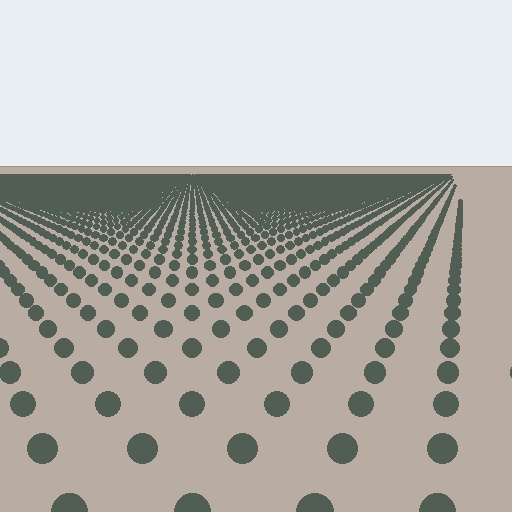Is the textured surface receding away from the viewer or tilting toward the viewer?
The surface is receding away from the viewer. Texture elements get smaller and denser toward the top.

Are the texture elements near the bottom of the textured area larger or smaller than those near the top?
Larger. Near the bottom, elements are closer to the viewer and appear at a bigger on-screen size.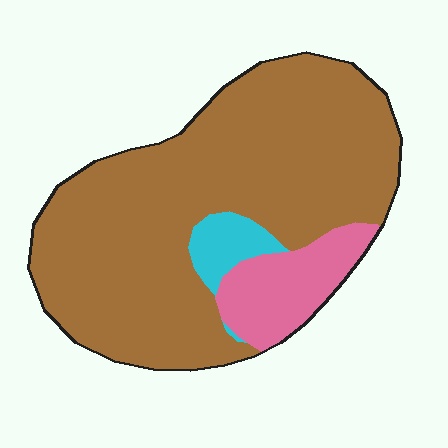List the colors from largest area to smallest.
From largest to smallest: brown, pink, cyan.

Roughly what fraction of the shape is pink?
Pink covers about 15% of the shape.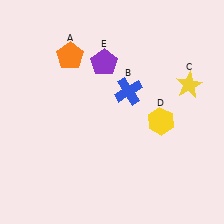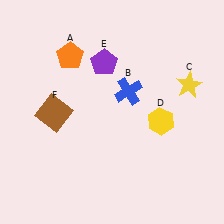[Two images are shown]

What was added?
A brown square (F) was added in Image 2.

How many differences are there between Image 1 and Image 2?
There is 1 difference between the two images.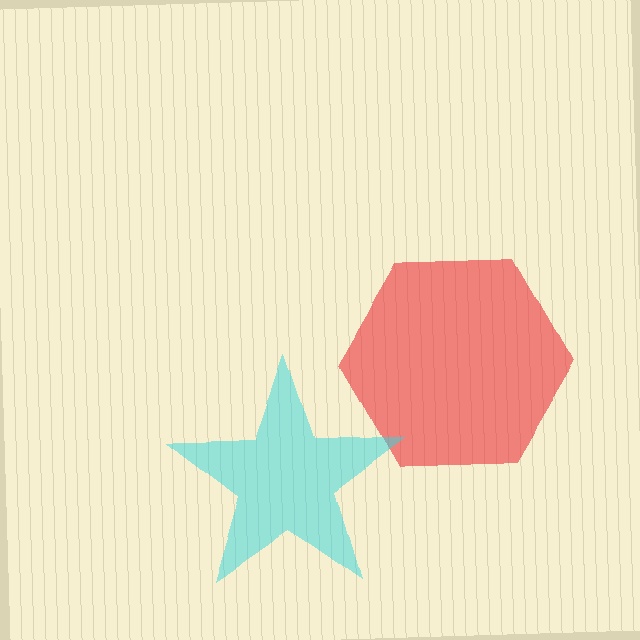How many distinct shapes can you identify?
There are 2 distinct shapes: a red hexagon, a cyan star.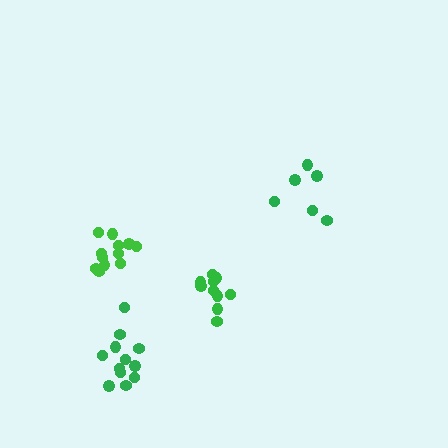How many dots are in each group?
Group 1: 10 dots, Group 2: 12 dots, Group 3: 6 dots, Group 4: 12 dots (40 total).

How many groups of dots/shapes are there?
There are 4 groups.